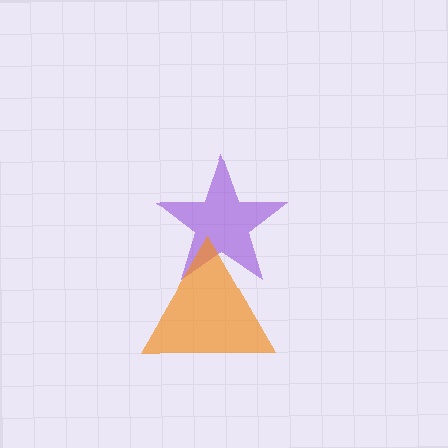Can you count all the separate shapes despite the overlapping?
Yes, there are 2 separate shapes.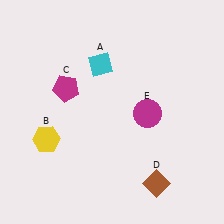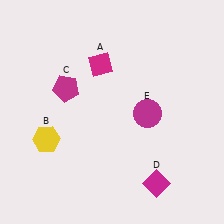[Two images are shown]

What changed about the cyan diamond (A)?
In Image 1, A is cyan. In Image 2, it changed to magenta.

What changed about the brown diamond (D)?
In Image 1, D is brown. In Image 2, it changed to magenta.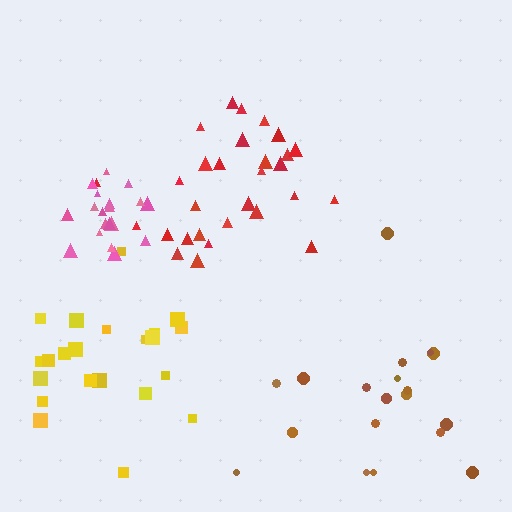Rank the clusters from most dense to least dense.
pink, red, yellow, brown.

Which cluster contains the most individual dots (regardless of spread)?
Red (29).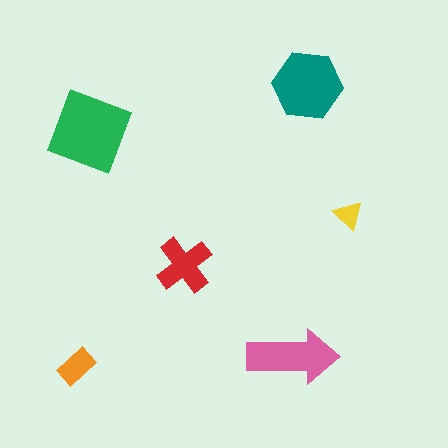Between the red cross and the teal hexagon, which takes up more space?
The teal hexagon.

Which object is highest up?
The teal hexagon is topmost.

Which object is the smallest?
The yellow triangle.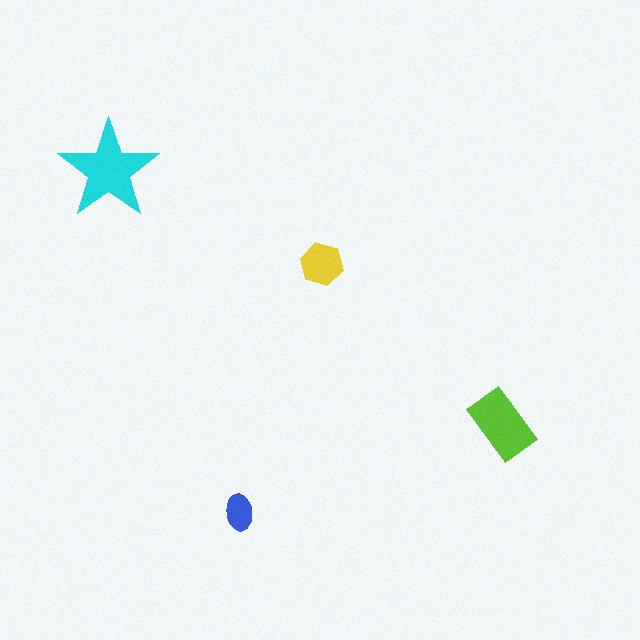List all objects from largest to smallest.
The cyan star, the lime rectangle, the yellow hexagon, the blue ellipse.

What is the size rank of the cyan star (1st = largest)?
1st.